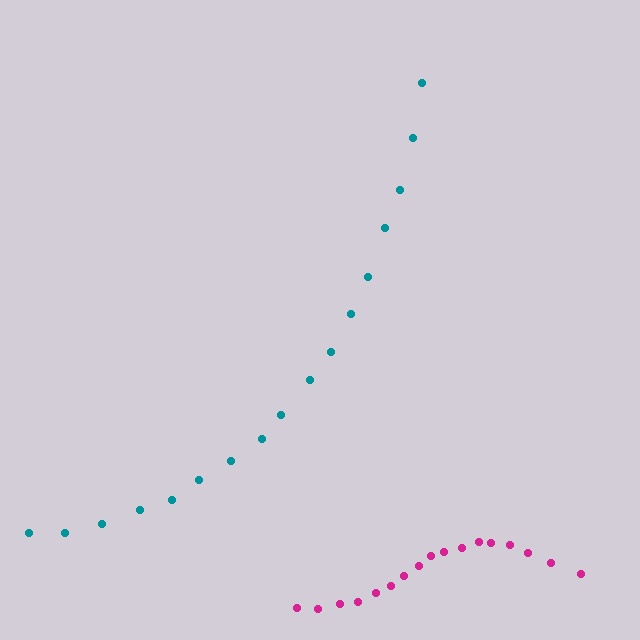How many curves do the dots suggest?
There are 2 distinct paths.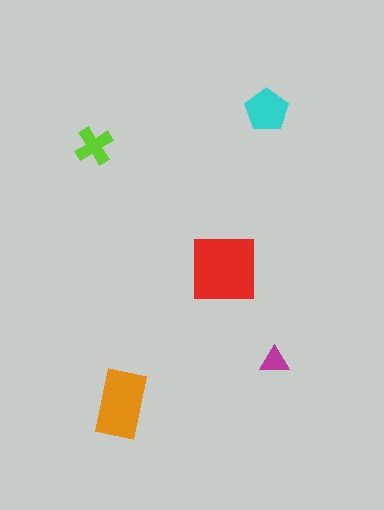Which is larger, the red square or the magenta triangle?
The red square.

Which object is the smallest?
The magenta triangle.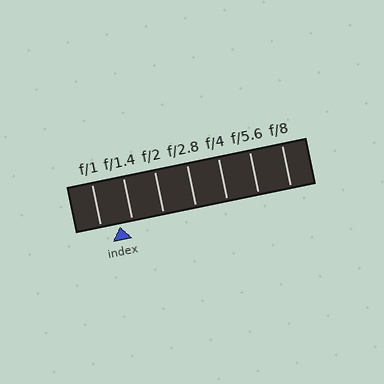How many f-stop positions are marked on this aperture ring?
There are 7 f-stop positions marked.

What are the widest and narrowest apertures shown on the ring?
The widest aperture shown is f/1 and the narrowest is f/8.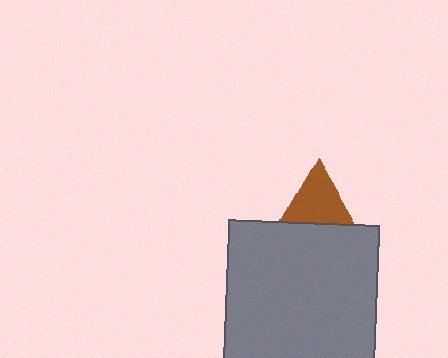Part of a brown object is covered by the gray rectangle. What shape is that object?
It is a triangle.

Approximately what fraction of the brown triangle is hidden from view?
Roughly 44% of the brown triangle is hidden behind the gray rectangle.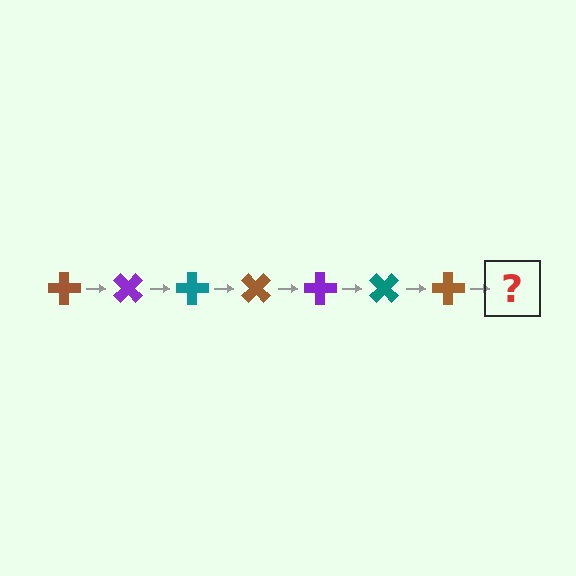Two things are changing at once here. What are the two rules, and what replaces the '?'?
The two rules are that it rotates 45 degrees each step and the color cycles through brown, purple, and teal. The '?' should be a purple cross, rotated 315 degrees from the start.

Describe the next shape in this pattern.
It should be a purple cross, rotated 315 degrees from the start.